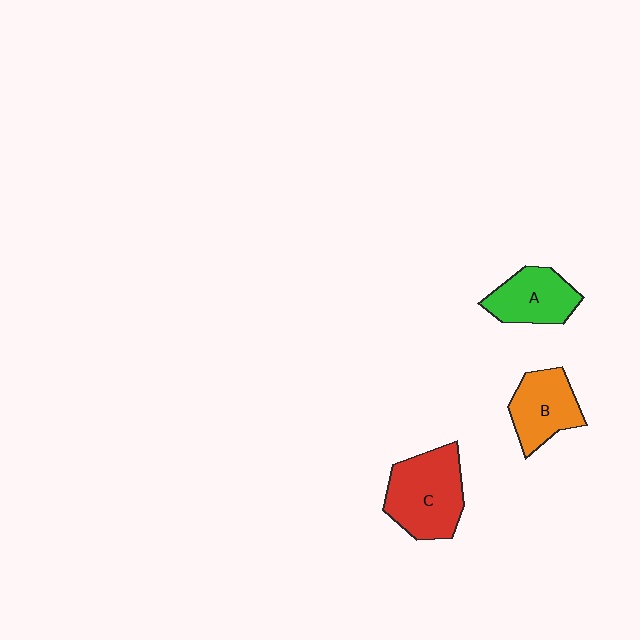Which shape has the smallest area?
Shape A (green).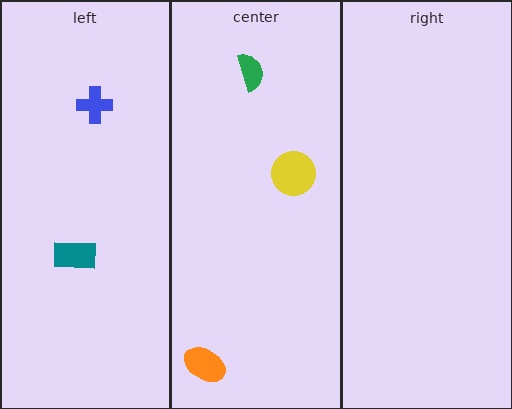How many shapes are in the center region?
3.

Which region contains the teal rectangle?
The left region.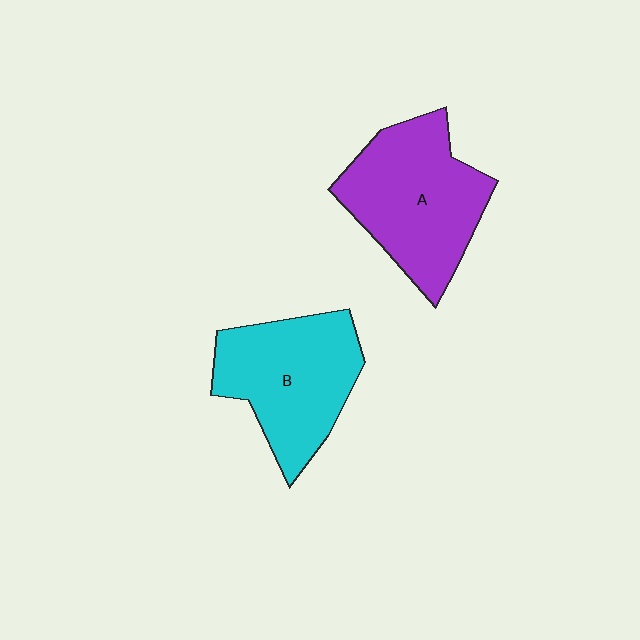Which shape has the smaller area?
Shape B (cyan).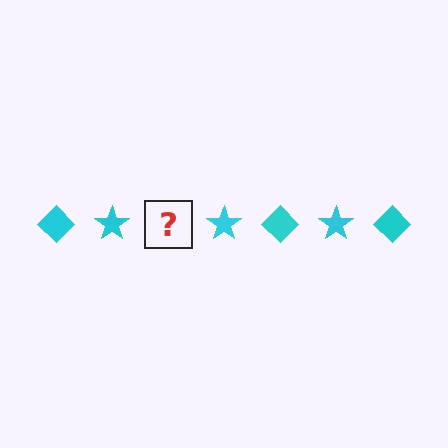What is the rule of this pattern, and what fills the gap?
The rule is that the pattern cycles through diamond, star shapes in cyan. The gap should be filled with a cyan diamond.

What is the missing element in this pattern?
The missing element is a cyan diamond.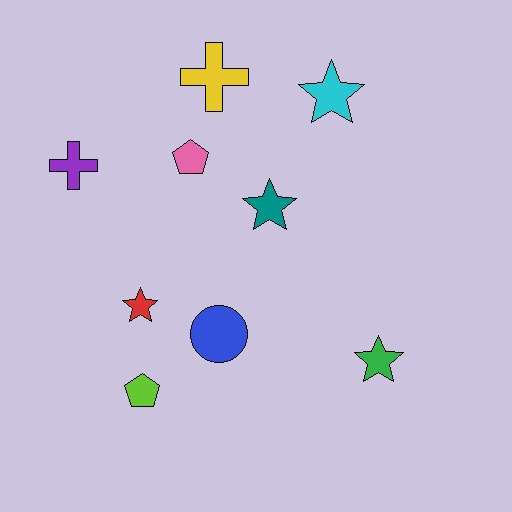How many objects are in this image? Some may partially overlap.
There are 9 objects.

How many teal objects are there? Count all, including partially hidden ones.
There is 1 teal object.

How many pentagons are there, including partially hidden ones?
There are 2 pentagons.